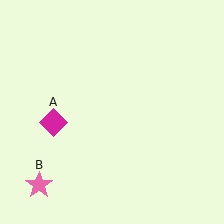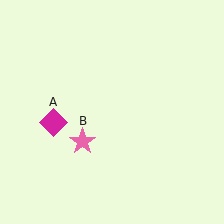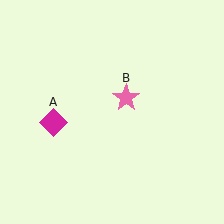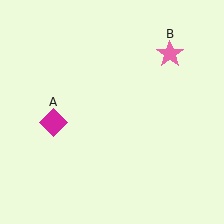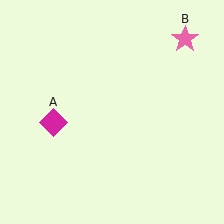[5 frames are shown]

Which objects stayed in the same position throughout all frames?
Magenta diamond (object A) remained stationary.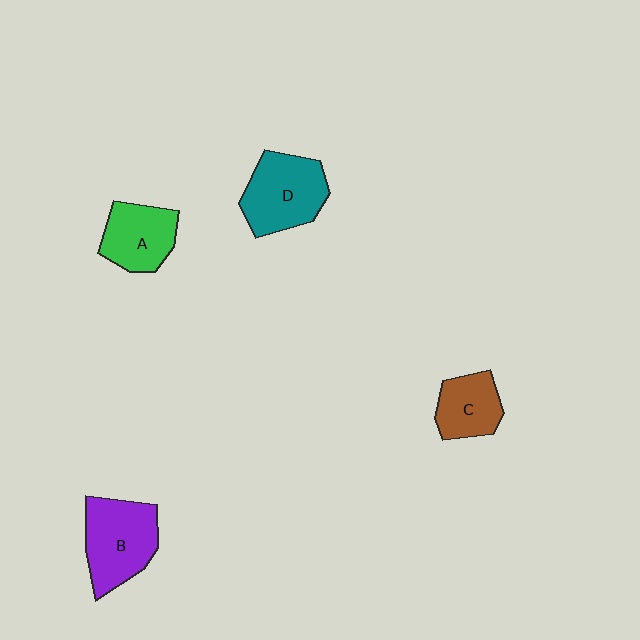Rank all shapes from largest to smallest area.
From largest to smallest: B (purple), D (teal), A (green), C (brown).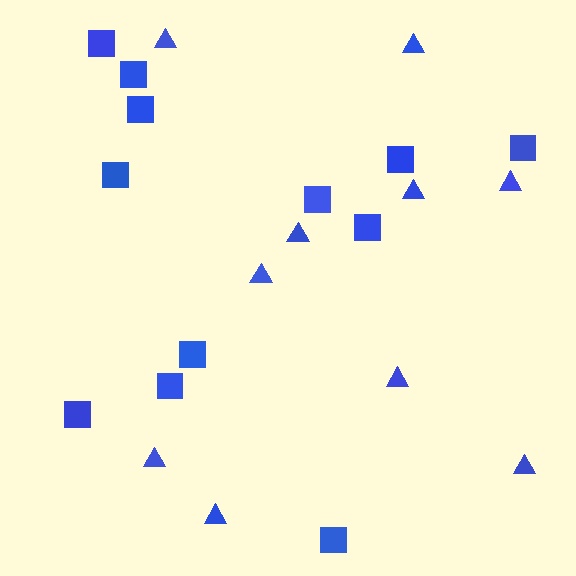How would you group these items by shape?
There are 2 groups: one group of squares (12) and one group of triangles (10).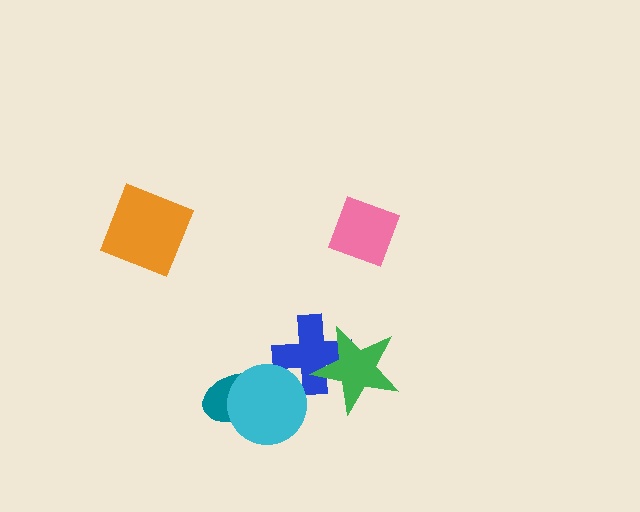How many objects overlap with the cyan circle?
2 objects overlap with the cyan circle.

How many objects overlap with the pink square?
0 objects overlap with the pink square.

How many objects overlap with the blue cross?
2 objects overlap with the blue cross.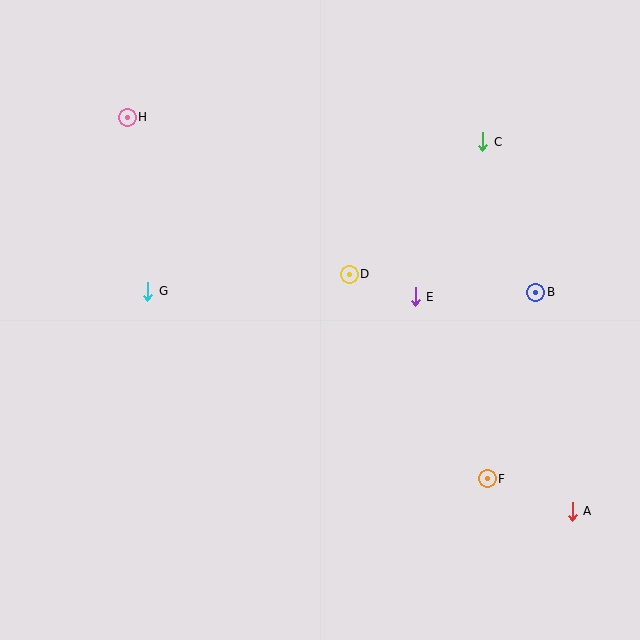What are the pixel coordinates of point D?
Point D is at (349, 274).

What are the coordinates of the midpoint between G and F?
The midpoint between G and F is at (318, 385).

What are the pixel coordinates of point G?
Point G is at (148, 291).